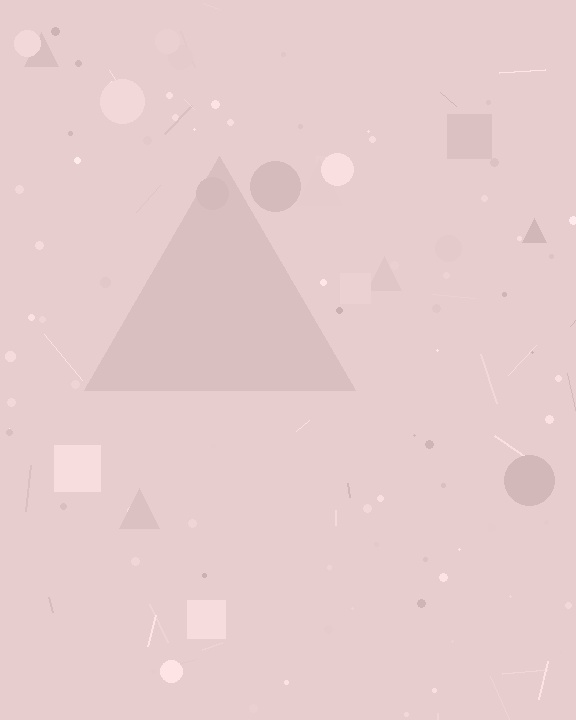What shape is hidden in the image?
A triangle is hidden in the image.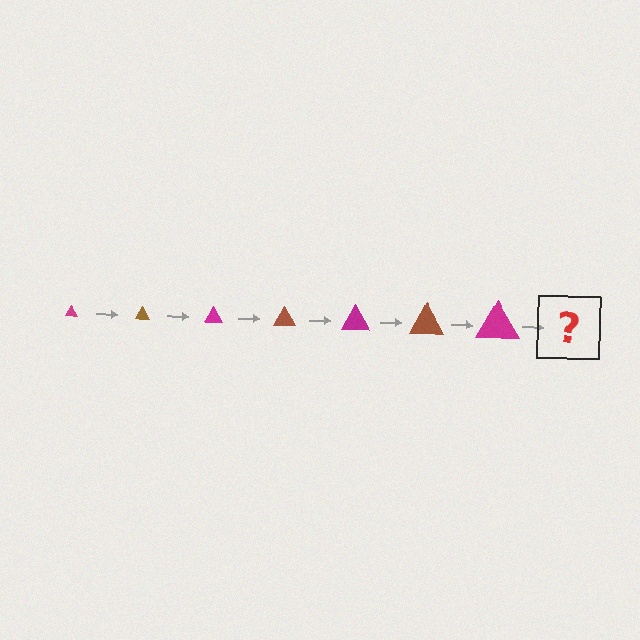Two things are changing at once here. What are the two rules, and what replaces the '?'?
The two rules are that the triangle grows larger each step and the color cycles through magenta and brown. The '?' should be a brown triangle, larger than the previous one.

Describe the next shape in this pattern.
It should be a brown triangle, larger than the previous one.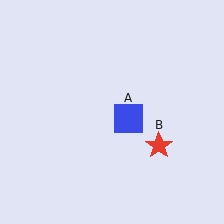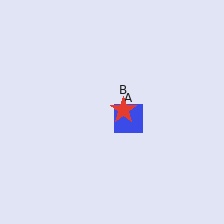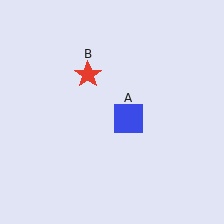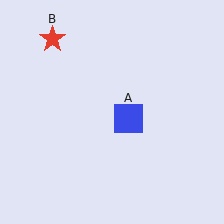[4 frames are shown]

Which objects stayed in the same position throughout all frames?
Blue square (object A) remained stationary.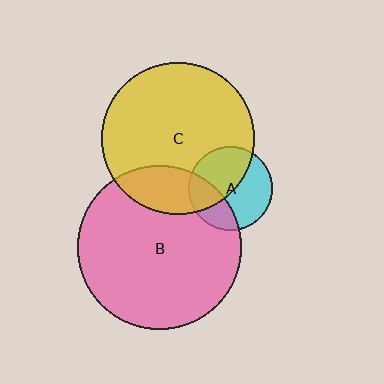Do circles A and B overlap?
Yes.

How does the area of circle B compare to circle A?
Approximately 3.8 times.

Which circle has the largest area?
Circle B (pink).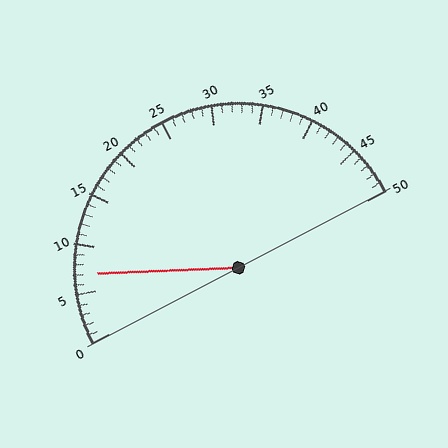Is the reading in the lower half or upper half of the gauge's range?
The reading is in the lower half of the range (0 to 50).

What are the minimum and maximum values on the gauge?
The gauge ranges from 0 to 50.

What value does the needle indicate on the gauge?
The needle indicates approximately 7.